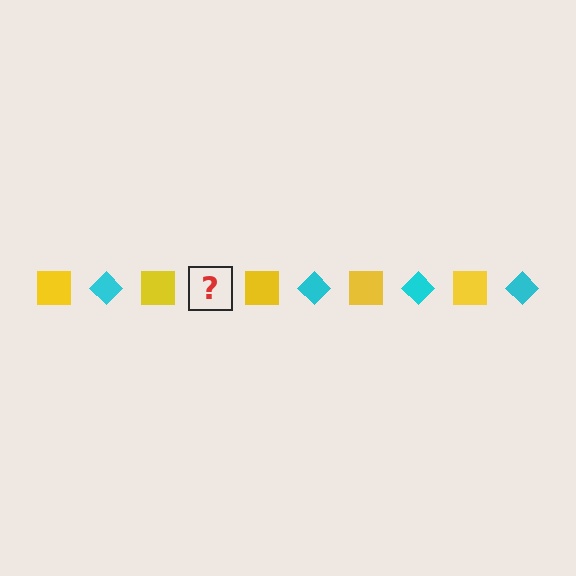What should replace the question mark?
The question mark should be replaced with a cyan diamond.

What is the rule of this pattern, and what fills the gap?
The rule is that the pattern alternates between yellow square and cyan diamond. The gap should be filled with a cyan diamond.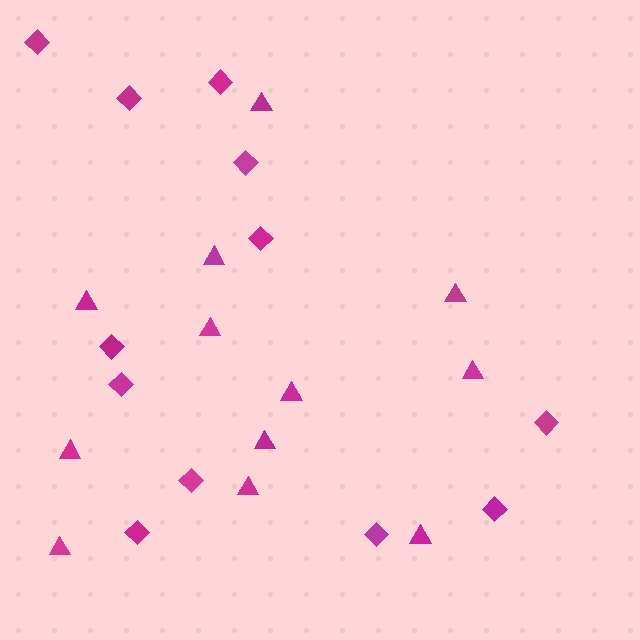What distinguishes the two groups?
There are 2 groups: one group of diamonds (12) and one group of triangles (12).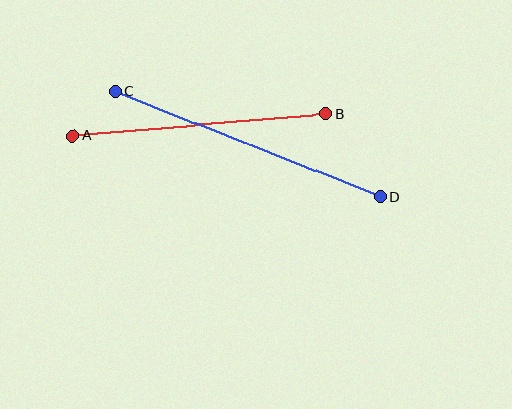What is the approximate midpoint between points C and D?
The midpoint is at approximately (248, 144) pixels.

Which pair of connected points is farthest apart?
Points C and D are farthest apart.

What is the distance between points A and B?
The distance is approximately 253 pixels.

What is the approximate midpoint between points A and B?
The midpoint is at approximately (200, 125) pixels.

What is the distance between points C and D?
The distance is approximately 285 pixels.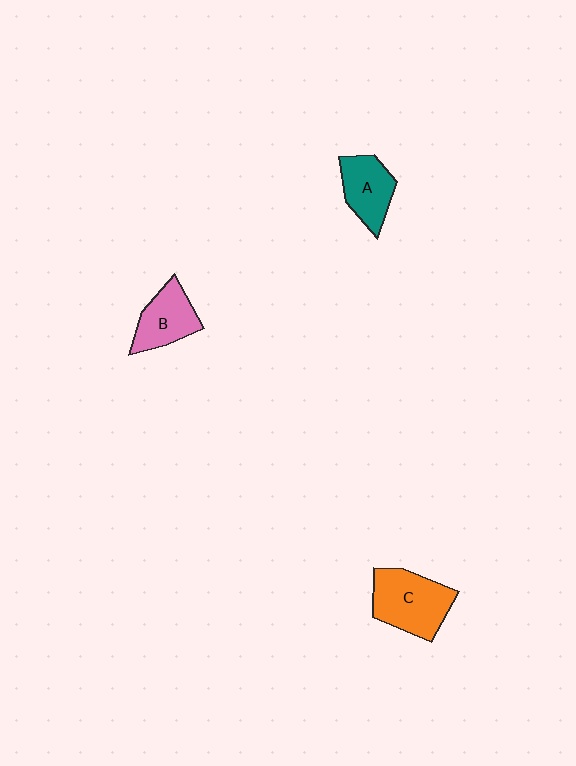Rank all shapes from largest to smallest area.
From largest to smallest: C (orange), A (teal), B (pink).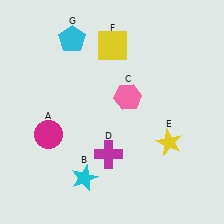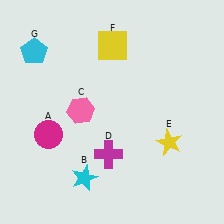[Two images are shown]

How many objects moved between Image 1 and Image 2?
2 objects moved between the two images.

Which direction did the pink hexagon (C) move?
The pink hexagon (C) moved left.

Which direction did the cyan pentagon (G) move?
The cyan pentagon (G) moved left.